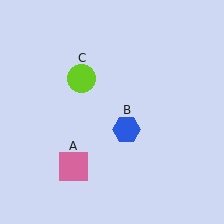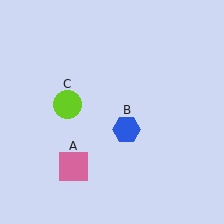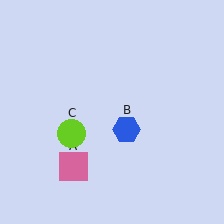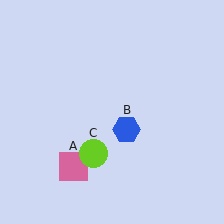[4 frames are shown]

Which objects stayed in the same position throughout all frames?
Pink square (object A) and blue hexagon (object B) remained stationary.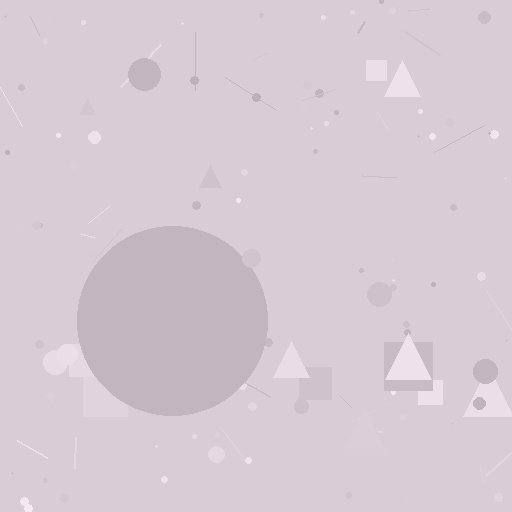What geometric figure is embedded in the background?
A circle is embedded in the background.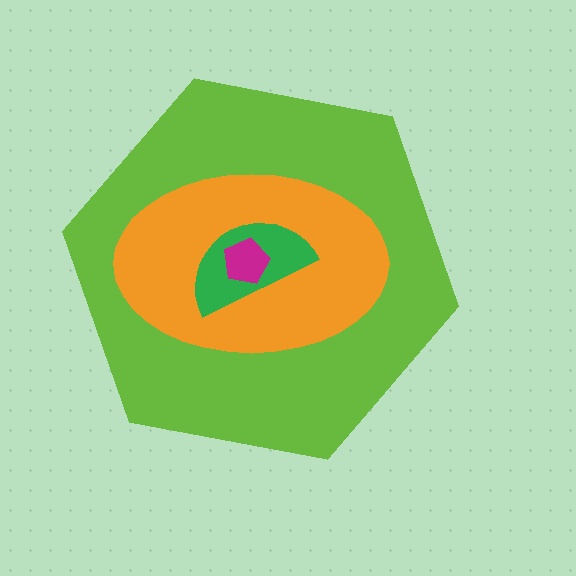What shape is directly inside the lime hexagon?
The orange ellipse.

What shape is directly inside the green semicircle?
The magenta pentagon.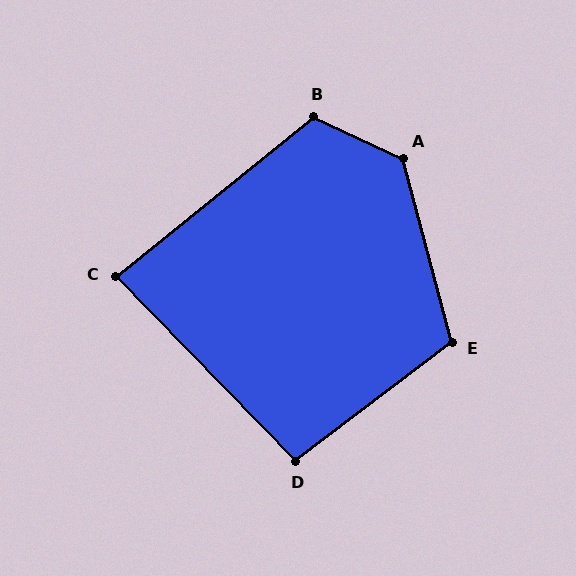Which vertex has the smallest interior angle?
C, at approximately 84 degrees.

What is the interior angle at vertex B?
Approximately 116 degrees (obtuse).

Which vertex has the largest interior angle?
A, at approximately 130 degrees.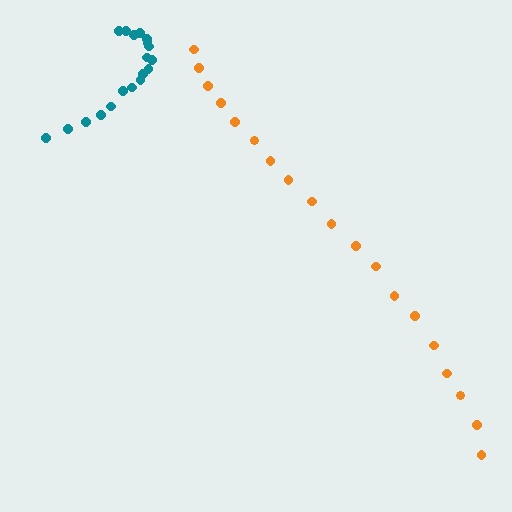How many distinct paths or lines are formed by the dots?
There are 2 distinct paths.